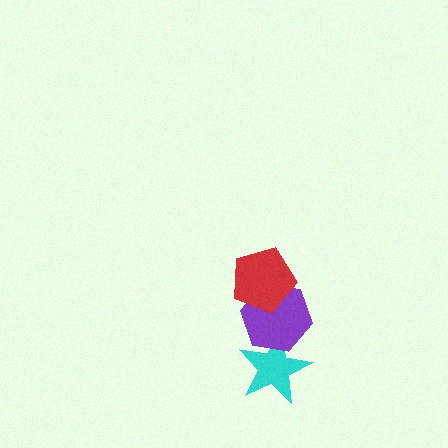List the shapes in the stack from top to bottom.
From top to bottom: the red pentagon, the purple hexagon, the cyan star.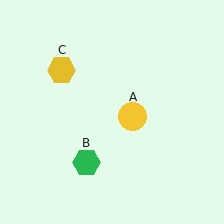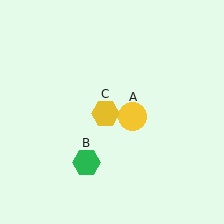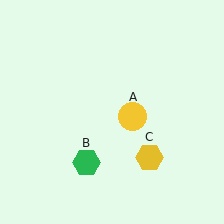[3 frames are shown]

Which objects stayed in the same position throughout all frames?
Yellow circle (object A) and green hexagon (object B) remained stationary.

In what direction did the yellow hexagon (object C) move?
The yellow hexagon (object C) moved down and to the right.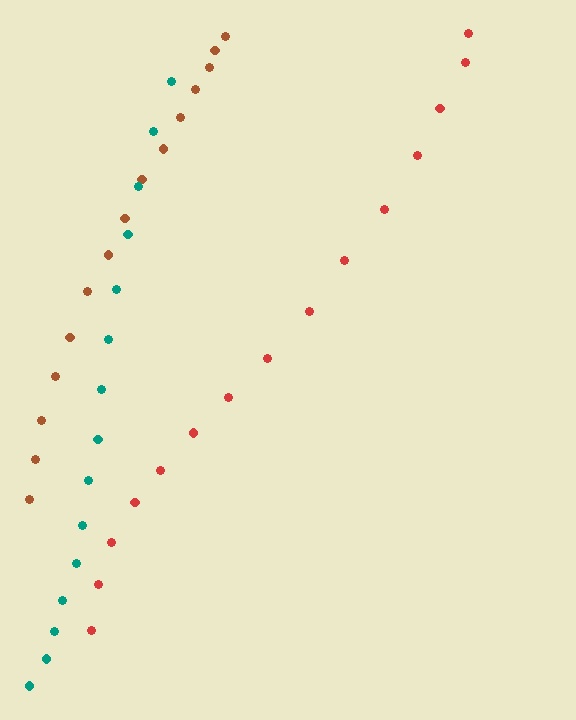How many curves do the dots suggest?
There are 3 distinct paths.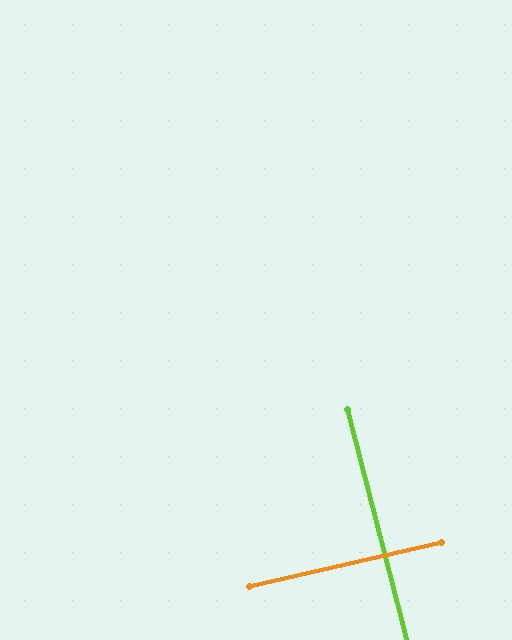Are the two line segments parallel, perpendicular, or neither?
Perpendicular — they meet at approximately 88°.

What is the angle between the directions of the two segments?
Approximately 88 degrees.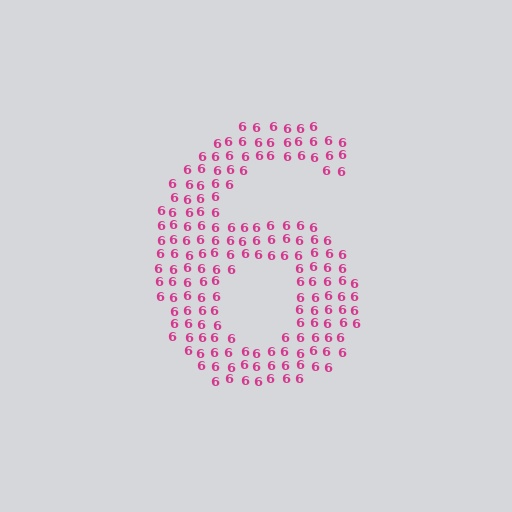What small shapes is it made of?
It is made of small digit 6's.